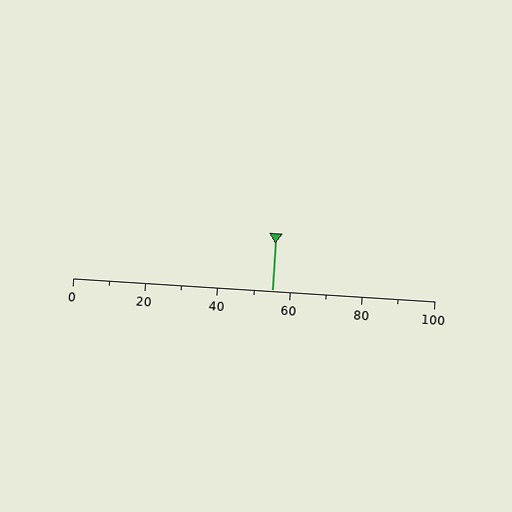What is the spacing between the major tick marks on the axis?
The major ticks are spaced 20 apart.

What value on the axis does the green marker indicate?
The marker indicates approximately 55.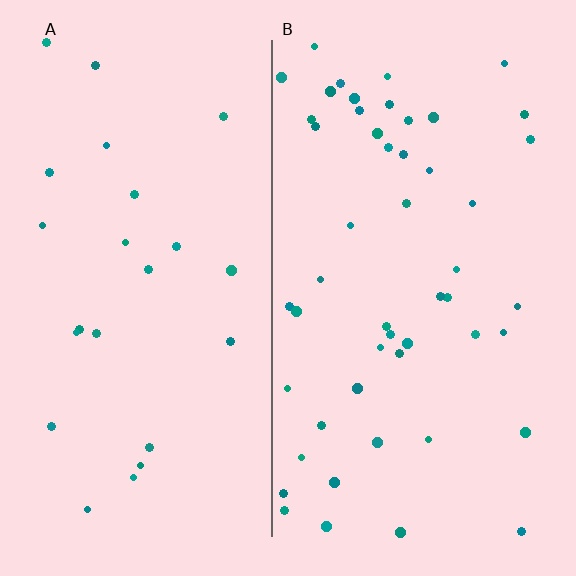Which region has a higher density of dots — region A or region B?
B (the right).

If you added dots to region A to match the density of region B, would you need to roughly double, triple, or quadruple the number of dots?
Approximately double.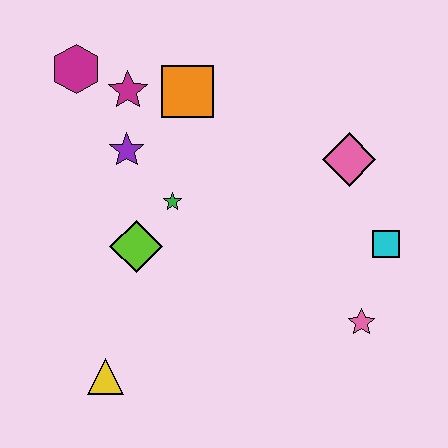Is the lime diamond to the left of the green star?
Yes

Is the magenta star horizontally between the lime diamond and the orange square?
No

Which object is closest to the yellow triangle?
The lime diamond is closest to the yellow triangle.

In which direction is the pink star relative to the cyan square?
The pink star is below the cyan square.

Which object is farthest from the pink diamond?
The yellow triangle is farthest from the pink diamond.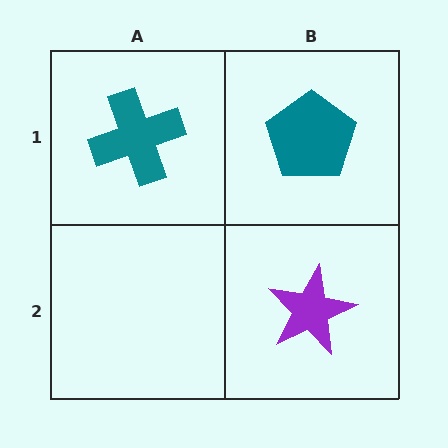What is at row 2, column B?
A purple star.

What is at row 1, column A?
A teal cross.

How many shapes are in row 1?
2 shapes.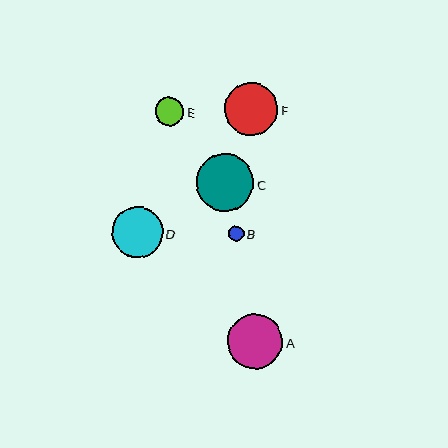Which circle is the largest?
Circle C is the largest with a size of approximately 58 pixels.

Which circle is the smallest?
Circle B is the smallest with a size of approximately 16 pixels.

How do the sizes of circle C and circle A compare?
Circle C and circle A are approximately the same size.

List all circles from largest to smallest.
From largest to smallest: C, A, F, D, E, B.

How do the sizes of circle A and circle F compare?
Circle A and circle F are approximately the same size.